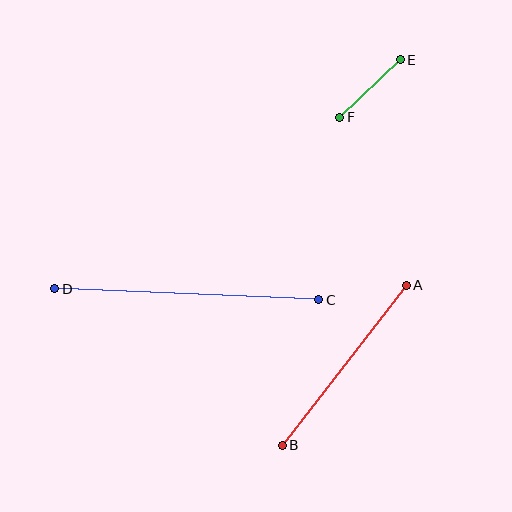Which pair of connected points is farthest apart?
Points C and D are farthest apart.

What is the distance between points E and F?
The distance is approximately 84 pixels.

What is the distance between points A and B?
The distance is approximately 202 pixels.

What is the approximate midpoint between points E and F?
The midpoint is at approximately (370, 89) pixels.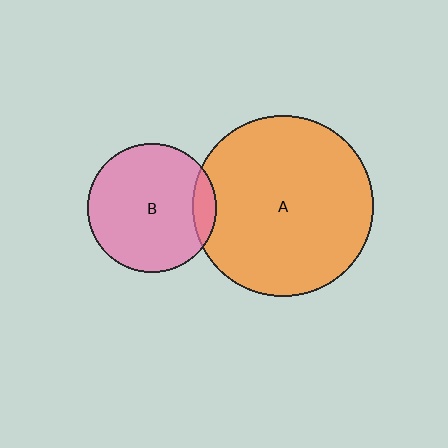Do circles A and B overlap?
Yes.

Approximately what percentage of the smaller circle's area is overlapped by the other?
Approximately 10%.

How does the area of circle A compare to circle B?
Approximately 2.0 times.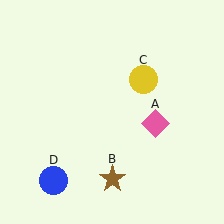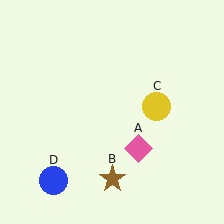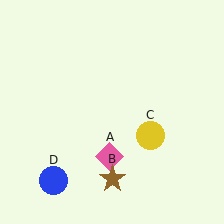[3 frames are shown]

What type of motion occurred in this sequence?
The pink diamond (object A), yellow circle (object C) rotated clockwise around the center of the scene.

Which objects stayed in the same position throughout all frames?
Brown star (object B) and blue circle (object D) remained stationary.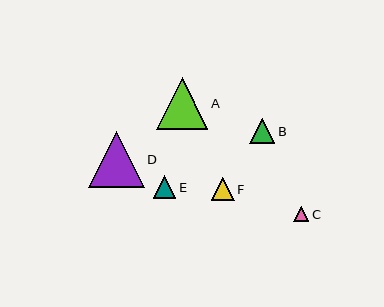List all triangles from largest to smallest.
From largest to smallest: D, A, B, E, F, C.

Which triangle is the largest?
Triangle D is the largest with a size of approximately 56 pixels.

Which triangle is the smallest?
Triangle C is the smallest with a size of approximately 15 pixels.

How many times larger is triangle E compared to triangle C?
Triangle E is approximately 1.5 times the size of triangle C.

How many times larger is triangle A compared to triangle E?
Triangle A is approximately 2.3 times the size of triangle E.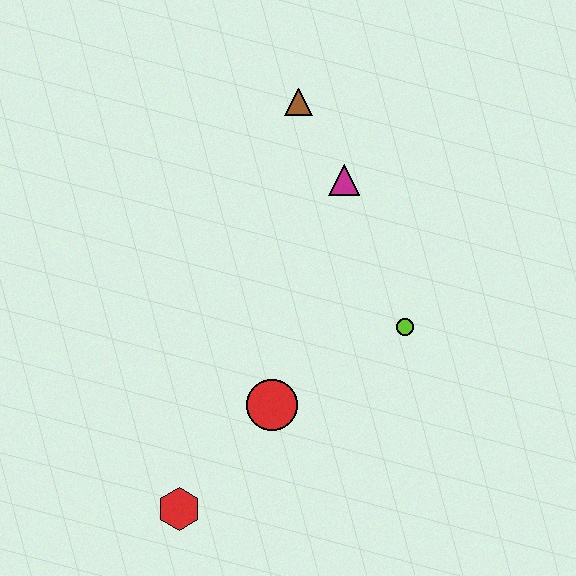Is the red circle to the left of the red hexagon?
No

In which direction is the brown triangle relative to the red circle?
The brown triangle is above the red circle.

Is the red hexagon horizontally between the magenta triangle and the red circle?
No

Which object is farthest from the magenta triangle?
The red hexagon is farthest from the magenta triangle.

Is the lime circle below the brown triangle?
Yes